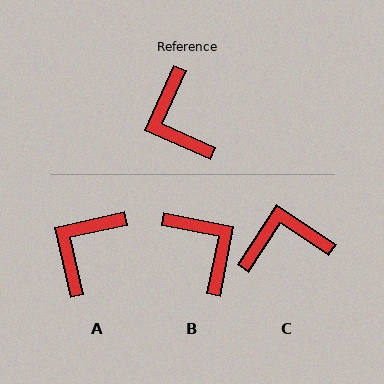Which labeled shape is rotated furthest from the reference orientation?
B, about 167 degrees away.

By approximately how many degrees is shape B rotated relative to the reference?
Approximately 167 degrees clockwise.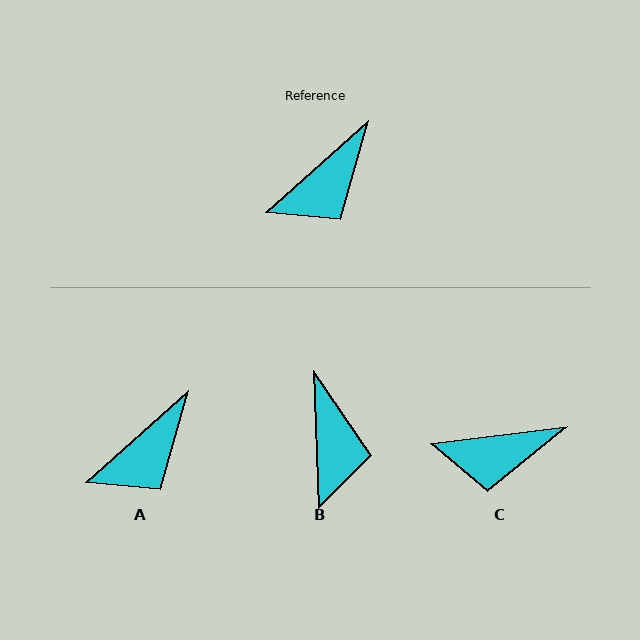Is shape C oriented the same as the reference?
No, it is off by about 35 degrees.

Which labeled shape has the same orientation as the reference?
A.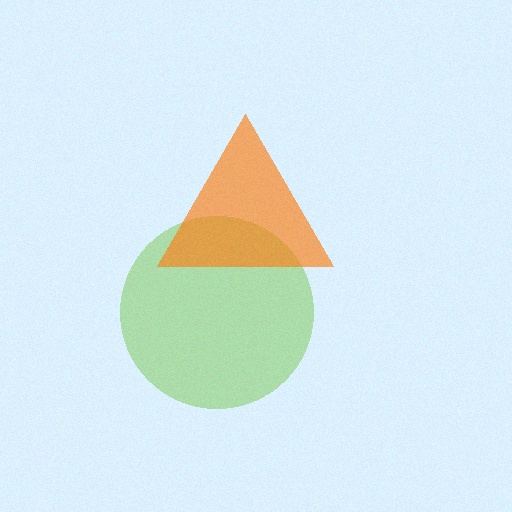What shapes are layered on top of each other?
The layered shapes are: a lime circle, an orange triangle.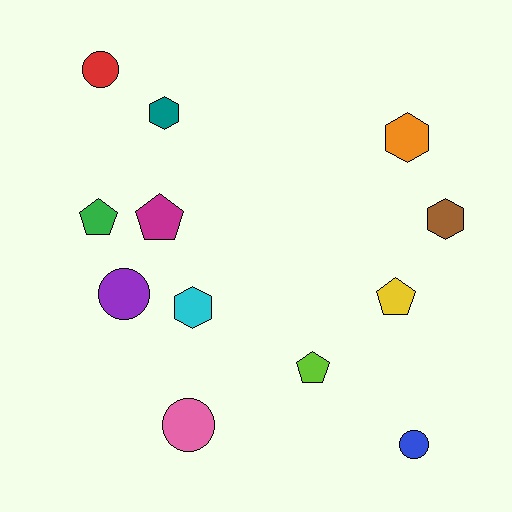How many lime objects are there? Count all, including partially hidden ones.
There is 1 lime object.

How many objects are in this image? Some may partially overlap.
There are 12 objects.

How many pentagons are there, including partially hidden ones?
There are 4 pentagons.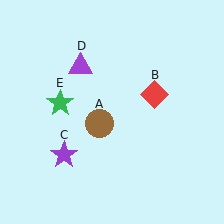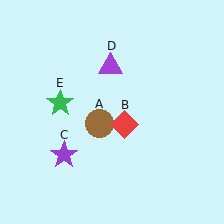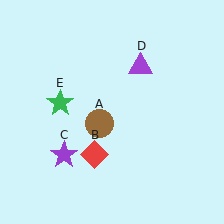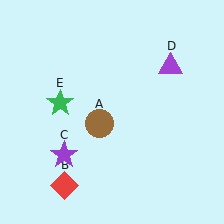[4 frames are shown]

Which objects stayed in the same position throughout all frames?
Brown circle (object A) and purple star (object C) and green star (object E) remained stationary.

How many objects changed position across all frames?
2 objects changed position: red diamond (object B), purple triangle (object D).